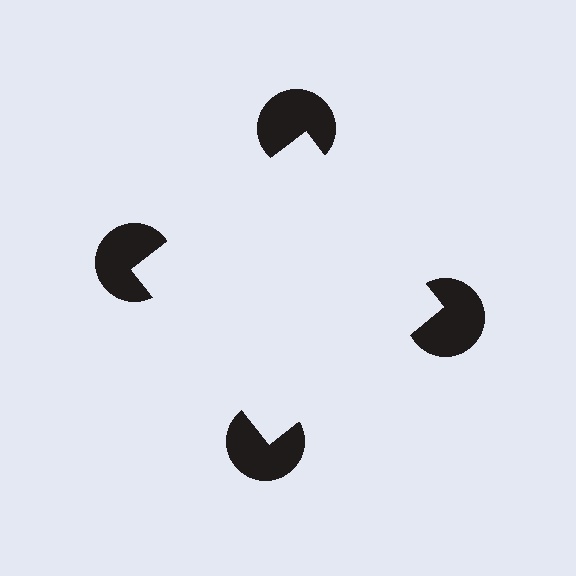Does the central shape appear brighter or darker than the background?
It typically appears slightly brighter than the background, even though no actual brightness change is drawn.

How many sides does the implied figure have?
4 sides.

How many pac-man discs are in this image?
There are 4 — one at each vertex of the illusory square.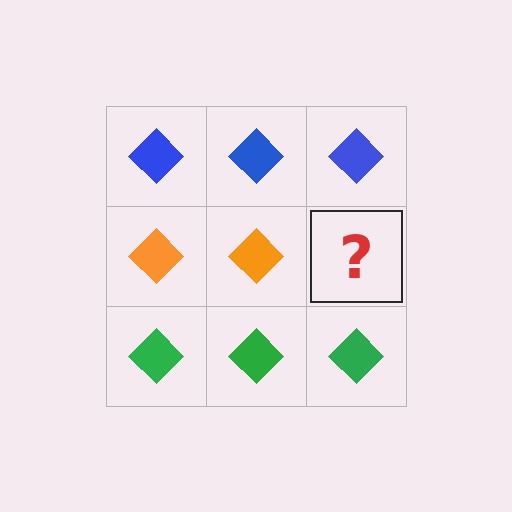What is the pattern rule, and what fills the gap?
The rule is that each row has a consistent color. The gap should be filled with an orange diamond.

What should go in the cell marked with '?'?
The missing cell should contain an orange diamond.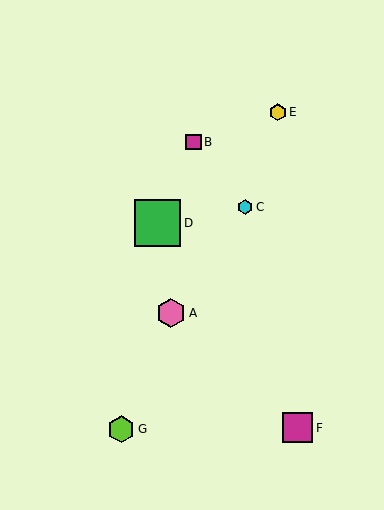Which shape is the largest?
The green square (labeled D) is the largest.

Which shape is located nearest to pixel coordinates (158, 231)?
The green square (labeled D) at (158, 223) is nearest to that location.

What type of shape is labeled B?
Shape B is a magenta square.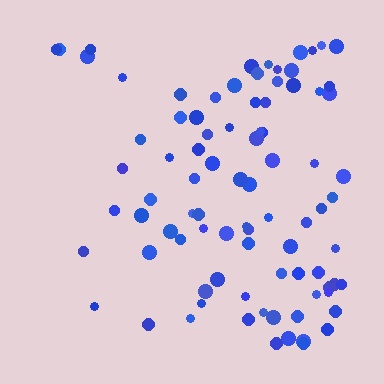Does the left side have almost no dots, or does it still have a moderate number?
Still a moderate number, just noticeably fewer than the right.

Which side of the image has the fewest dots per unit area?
The left.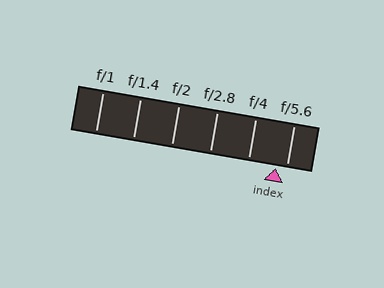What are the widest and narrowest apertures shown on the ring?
The widest aperture shown is f/1 and the narrowest is f/5.6.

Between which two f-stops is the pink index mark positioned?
The index mark is between f/4 and f/5.6.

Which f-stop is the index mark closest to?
The index mark is closest to f/5.6.